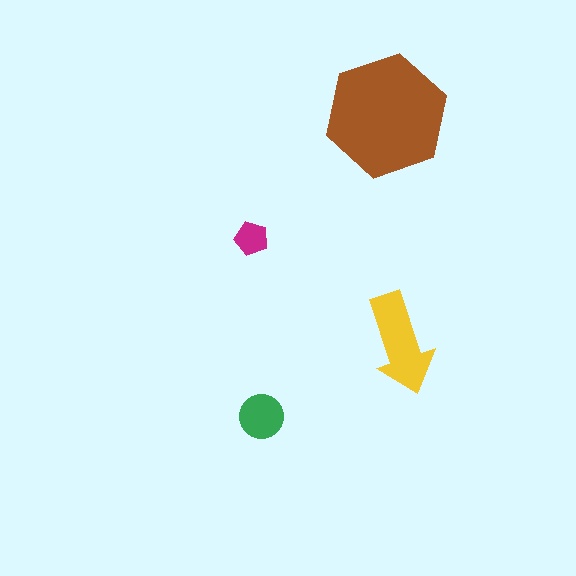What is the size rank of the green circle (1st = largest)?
3rd.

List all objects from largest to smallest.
The brown hexagon, the yellow arrow, the green circle, the magenta pentagon.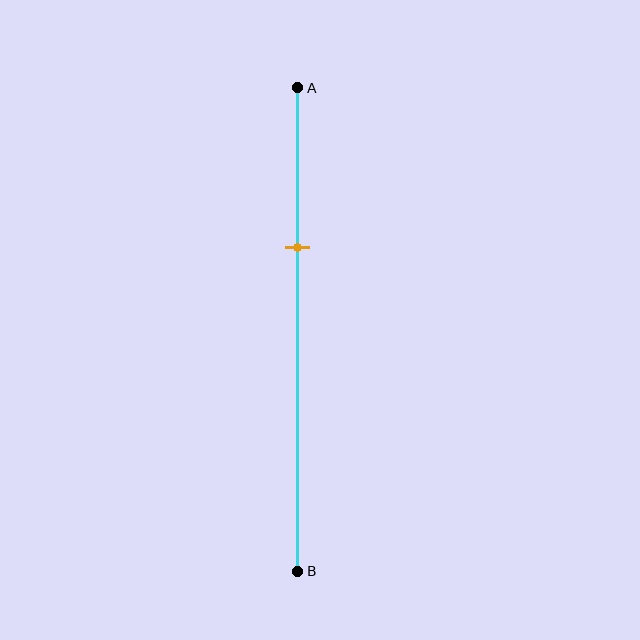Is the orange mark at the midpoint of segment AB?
No, the mark is at about 35% from A, not at the 50% midpoint.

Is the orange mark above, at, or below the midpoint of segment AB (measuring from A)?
The orange mark is above the midpoint of segment AB.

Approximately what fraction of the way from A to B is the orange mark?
The orange mark is approximately 35% of the way from A to B.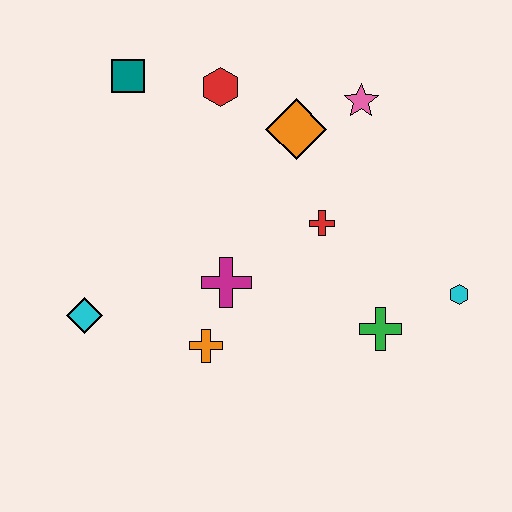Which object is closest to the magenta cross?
The orange cross is closest to the magenta cross.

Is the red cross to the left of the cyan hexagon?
Yes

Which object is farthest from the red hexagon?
The cyan hexagon is farthest from the red hexagon.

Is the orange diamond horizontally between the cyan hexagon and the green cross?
No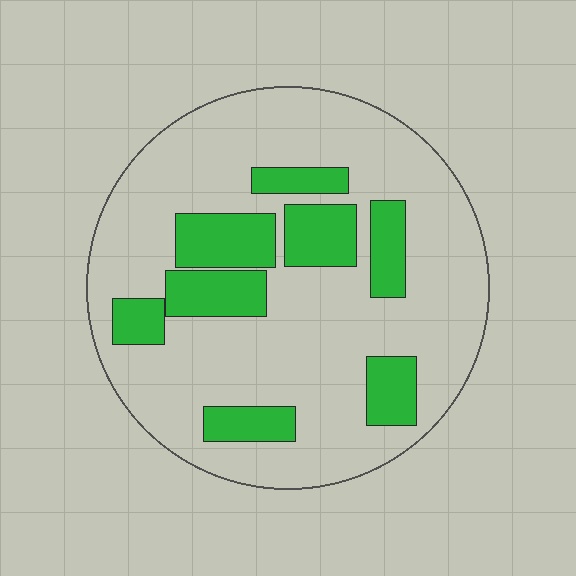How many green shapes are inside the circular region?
8.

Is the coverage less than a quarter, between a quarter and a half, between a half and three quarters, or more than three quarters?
Less than a quarter.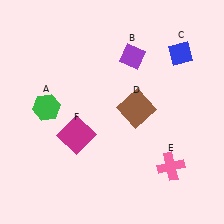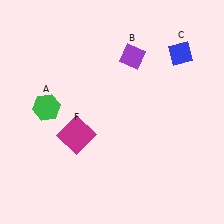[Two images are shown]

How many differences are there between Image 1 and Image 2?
There are 2 differences between the two images.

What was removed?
The pink cross (E), the brown square (D) were removed in Image 2.